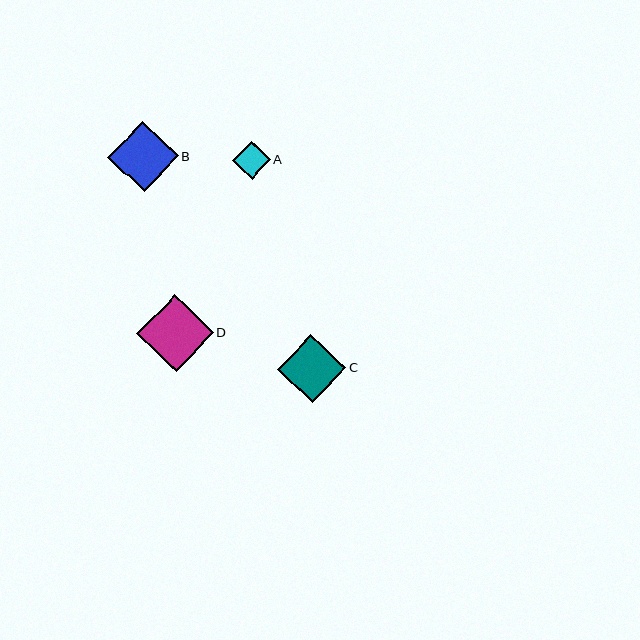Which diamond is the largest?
Diamond D is the largest with a size of approximately 76 pixels.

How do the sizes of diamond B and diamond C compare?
Diamond B and diamond C are approximately the same size.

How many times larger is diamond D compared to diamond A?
Diamond D is approximately 2.0 times the size of diamond A.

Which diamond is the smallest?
Diamond A is the smallest with a size of approximately 37 pixels.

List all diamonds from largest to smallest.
From largest to smallest: D, B, C, A.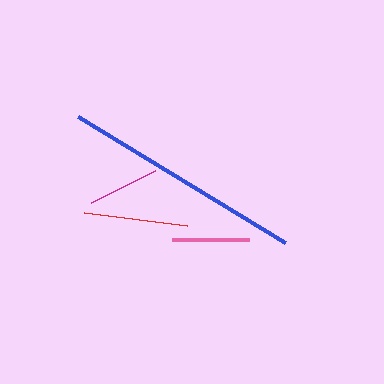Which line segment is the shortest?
The magenta line is the shortest at approximately 71 pixels.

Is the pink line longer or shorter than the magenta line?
The pink line is longer than the magenta line.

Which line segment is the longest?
The blue line is the longest at approximately 243 pixels.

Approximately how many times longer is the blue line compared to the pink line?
The blue line is approximately 3.2 times the length of the pink line.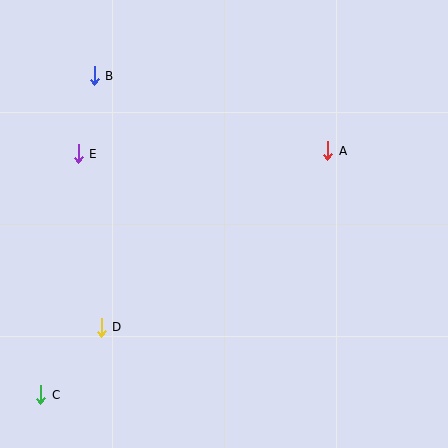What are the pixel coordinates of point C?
Point C is at (41, 395).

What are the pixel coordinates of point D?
Point D is at (101, 327).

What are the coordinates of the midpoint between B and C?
The midpoint between B and C is at (67, 235).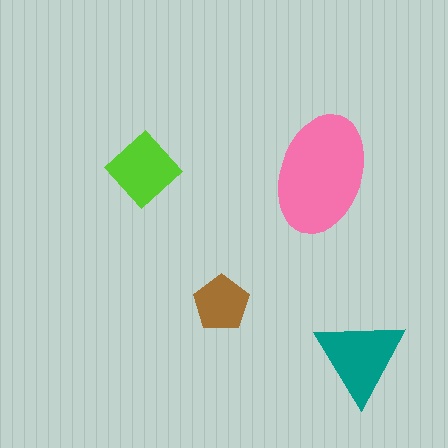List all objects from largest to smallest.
The pink ellipse, the teal triangle, the lime diamond, the brown pentagon.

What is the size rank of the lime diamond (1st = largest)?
3rd.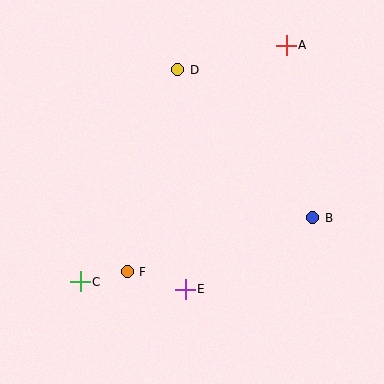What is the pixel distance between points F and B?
The distance between F and B is 193 pixels.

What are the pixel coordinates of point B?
Point B is at (313, 218).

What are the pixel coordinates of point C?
Point C is at (80, 282).